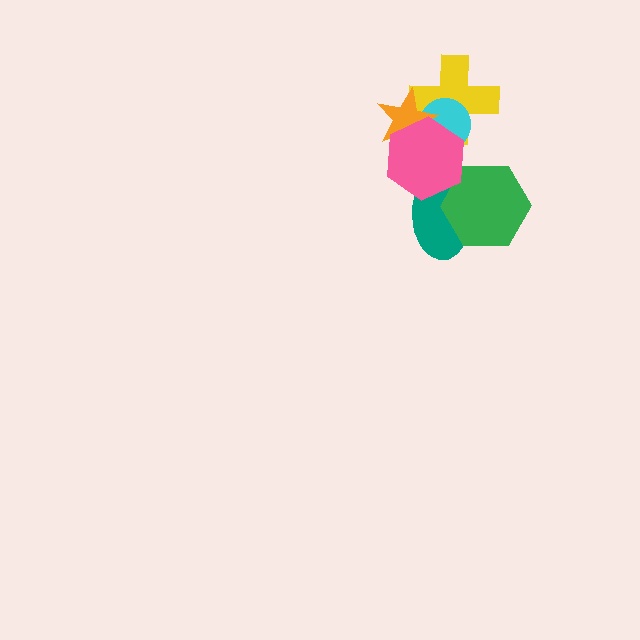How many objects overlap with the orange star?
3 objects overlap with the orange star.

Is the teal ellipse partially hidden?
Yes, it is partially covered by another shape.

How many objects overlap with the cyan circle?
3 objects overlap with the cyan circle.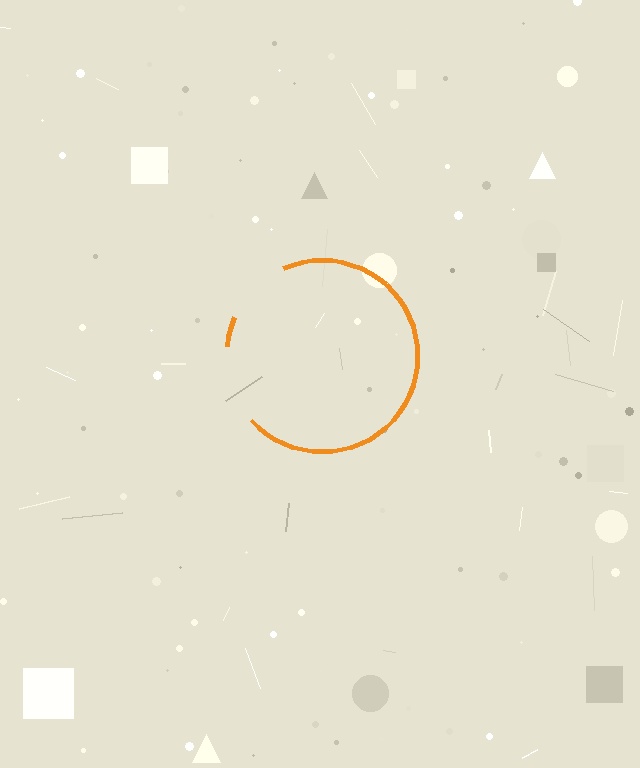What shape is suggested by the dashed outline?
The dashed outline suggests a circle.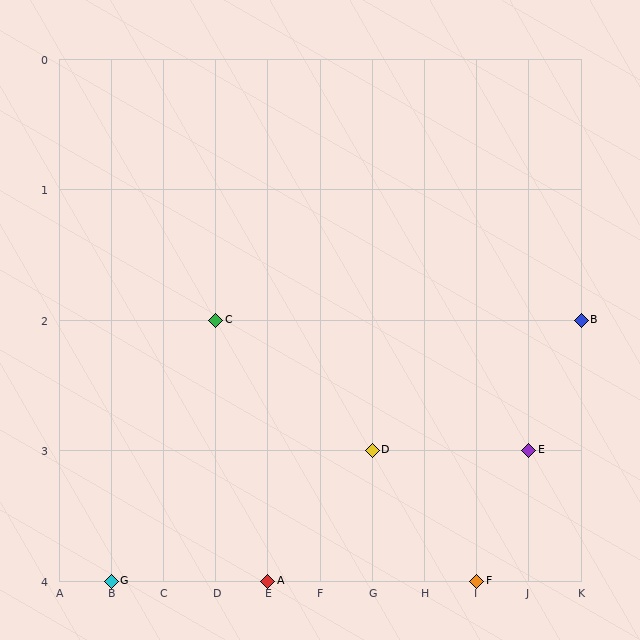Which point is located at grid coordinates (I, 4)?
Point F is at (I, 4).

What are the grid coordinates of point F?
Point F is at grid coordinates (I, 4).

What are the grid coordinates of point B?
Point B is at grid coordinates (K, 2).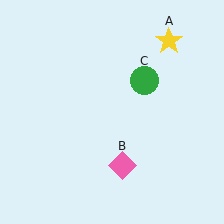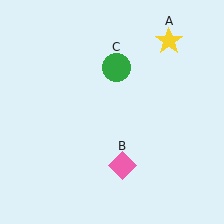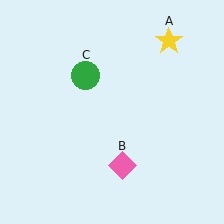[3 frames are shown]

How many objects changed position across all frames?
1 object changed position: green circle (object C).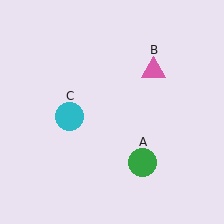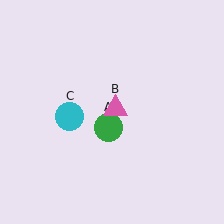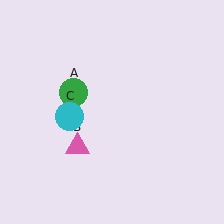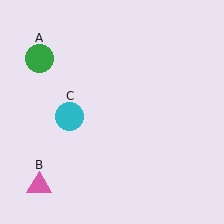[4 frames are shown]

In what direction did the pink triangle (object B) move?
The pink triangle (object B) moved down and to the left.